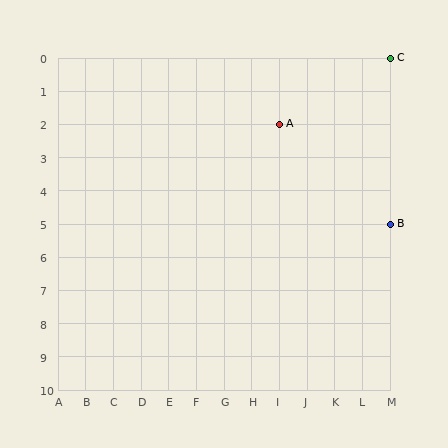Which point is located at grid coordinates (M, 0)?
Point C is at (M, 0).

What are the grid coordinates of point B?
Point B is at grid coordinates (M, 5).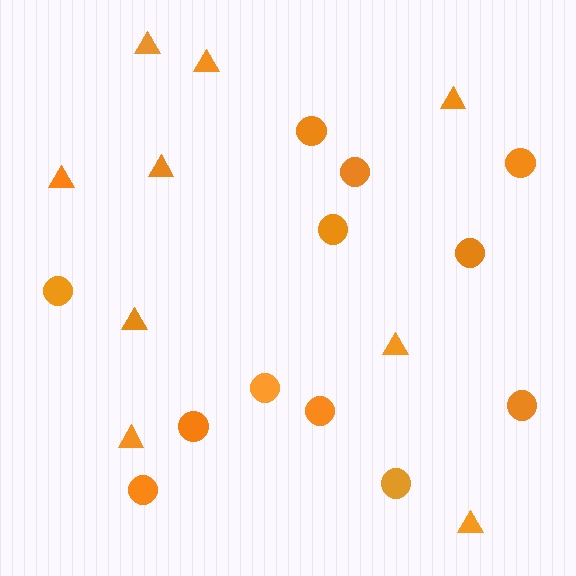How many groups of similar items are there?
There are 2 groups: one group of circles (12) and one group of triangles (9).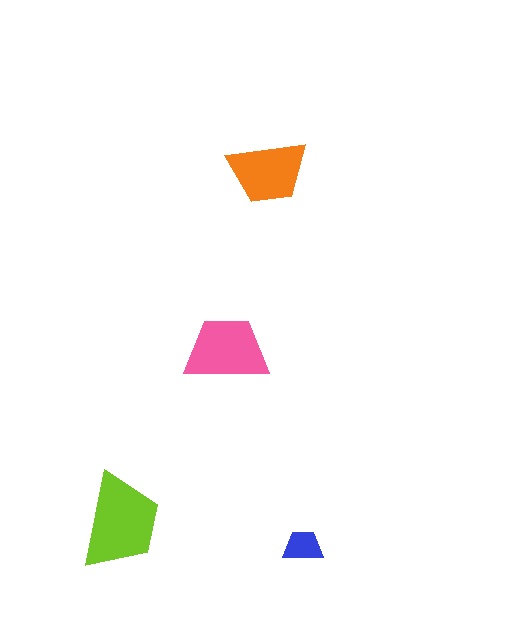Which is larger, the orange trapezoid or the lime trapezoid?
The lime one.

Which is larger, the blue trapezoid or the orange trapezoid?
The orange one.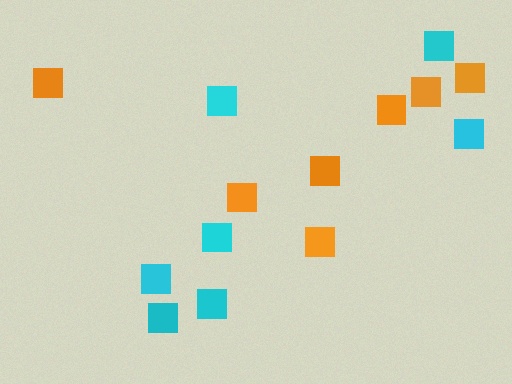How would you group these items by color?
There are 2 groups: one group of orange squares (7) and one group of cyan squares (7).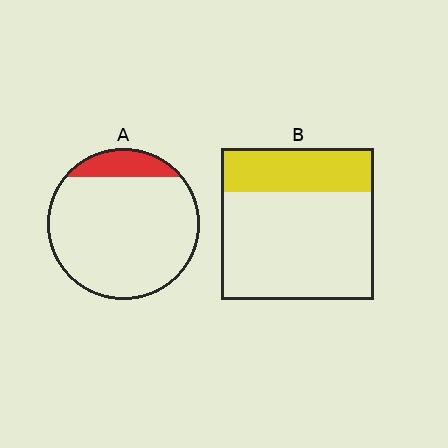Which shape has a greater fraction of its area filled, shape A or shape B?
Shape B.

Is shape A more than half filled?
No.